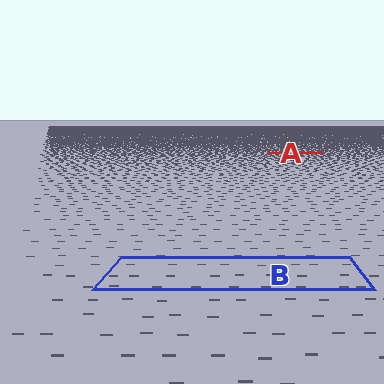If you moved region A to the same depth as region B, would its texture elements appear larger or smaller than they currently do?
They would appear larger. At a closer depth, the same texture elements are projected at a bigger on-screen size.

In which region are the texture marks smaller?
The texture marks are smaller in region A, because it is farther away.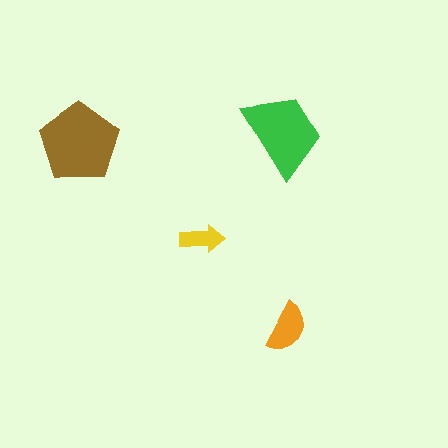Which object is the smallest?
The yellow arrow.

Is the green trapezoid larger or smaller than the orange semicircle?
Larger.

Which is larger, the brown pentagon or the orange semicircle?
The brown pentagon.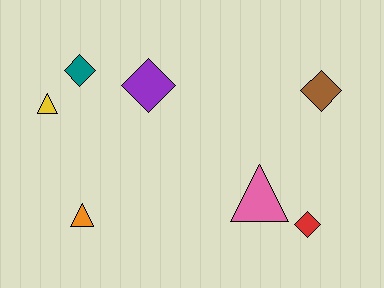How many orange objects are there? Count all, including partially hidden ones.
There is 1 orange object.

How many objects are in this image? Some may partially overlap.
There are 7 objects.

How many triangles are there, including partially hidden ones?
There are 3 triangles.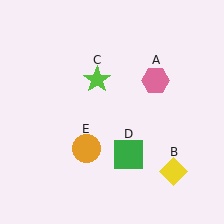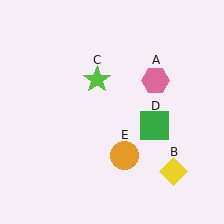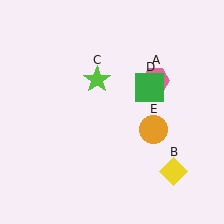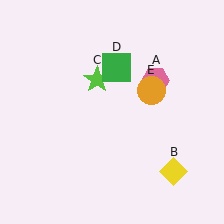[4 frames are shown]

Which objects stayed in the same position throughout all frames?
Pink hexagon (object A) and yellow diamond (object B) and lime star (object C) remained stationary.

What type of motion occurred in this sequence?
The green square (object D), orange circle (object E) rotated counterclockwise around the center of the scene.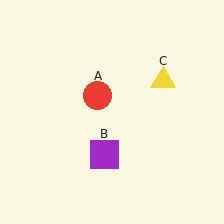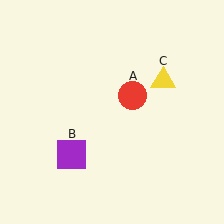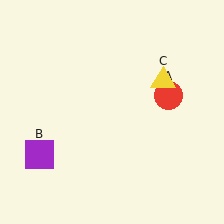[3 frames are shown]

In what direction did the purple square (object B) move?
The purple square (object B) moved left.